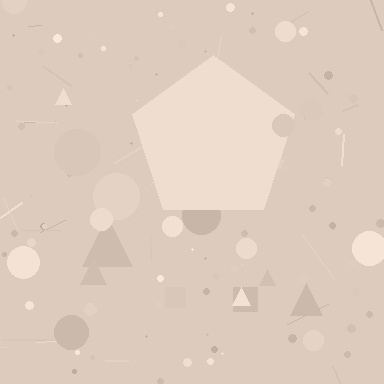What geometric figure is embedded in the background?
A pentagon is embedded in the background.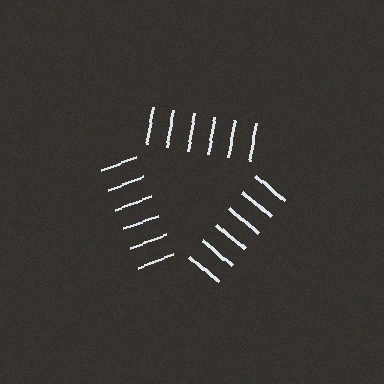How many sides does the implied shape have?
3 sides — the line-ends trace a triangle.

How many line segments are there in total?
18 — 6 along each of the 3 edges.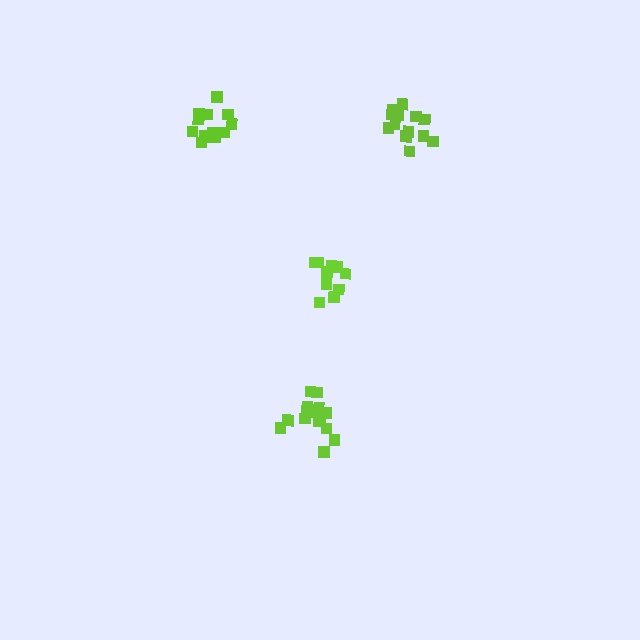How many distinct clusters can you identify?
There are 4 distinct clusters.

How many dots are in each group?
Group 1: 13 dots, Group 2: 15 dots, Group 3: 10 dots, Group 4: 13 dots (51 total).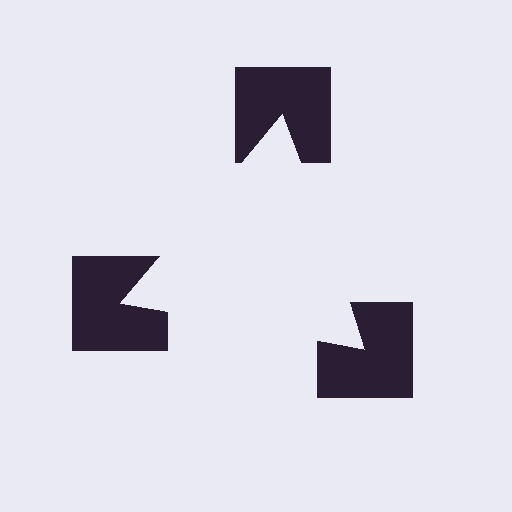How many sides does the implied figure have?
3 sides.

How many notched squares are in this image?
There are 3 — one at each vertex of the illusory triangle.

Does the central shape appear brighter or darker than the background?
It typically appears slightly brighter than the background, even though no actual brightness change is drawn.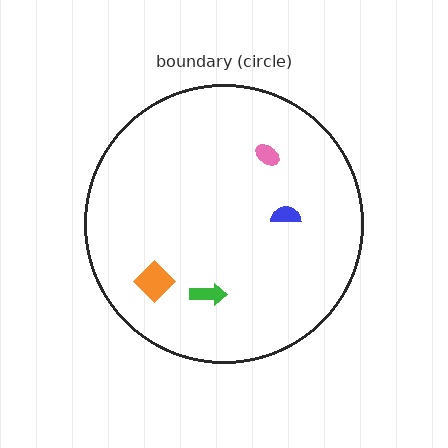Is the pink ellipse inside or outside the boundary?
Inside.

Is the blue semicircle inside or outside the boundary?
Inside.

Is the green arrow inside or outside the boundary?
Inside.